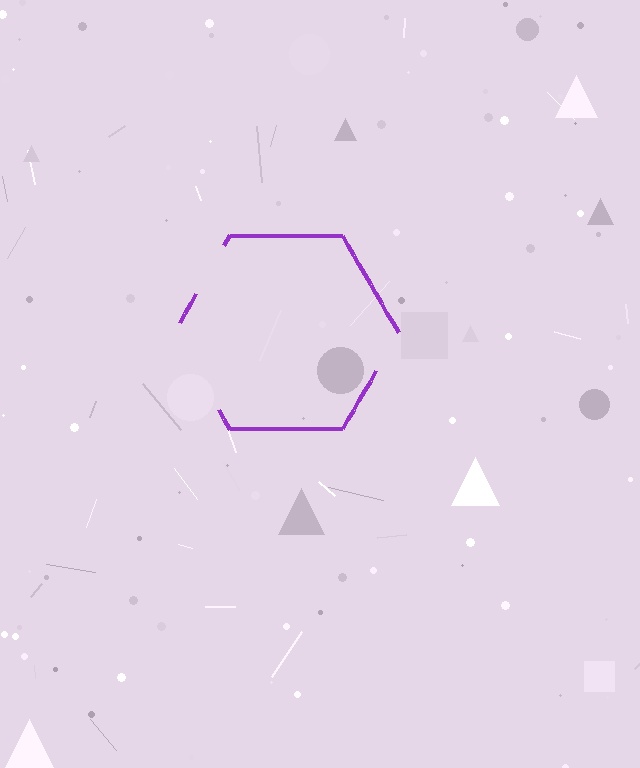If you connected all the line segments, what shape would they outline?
They would outline a hexagon.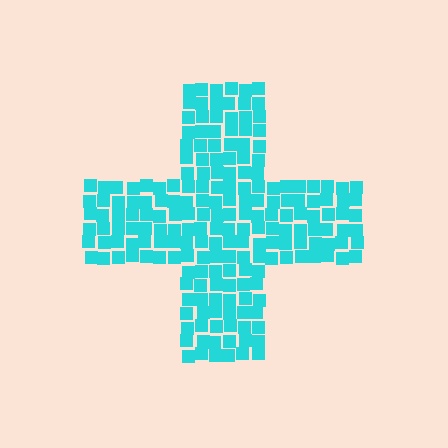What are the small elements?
The small elements are squares.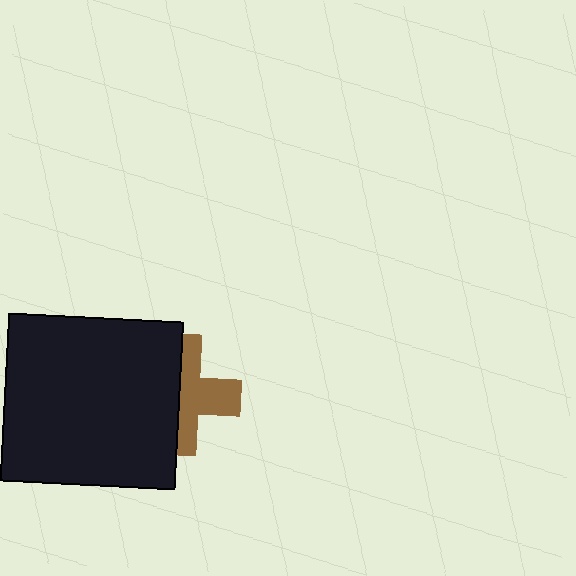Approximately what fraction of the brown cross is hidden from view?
Roughly 48% of the brown cross is hidden behind the black rectangle.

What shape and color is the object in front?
The object in front is a black rectangle.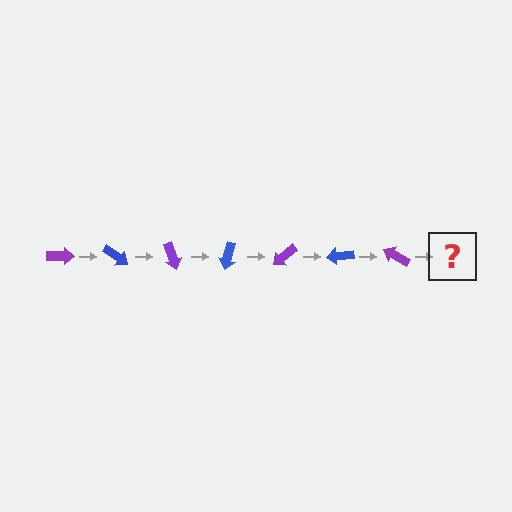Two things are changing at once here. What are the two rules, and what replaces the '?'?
The two rules are that it rotates 35 degrees each step and the color cycles through purple and blue. The '?' should be a blue arrow, rotated 245 degrees from the start.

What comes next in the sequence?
The next element should be a blue arrow, rotated 245 degrees from the start.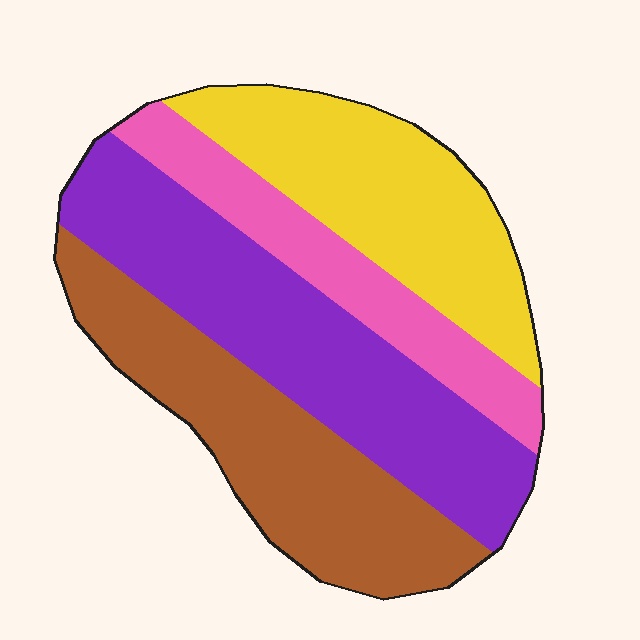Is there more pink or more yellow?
Yellow.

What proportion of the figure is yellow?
Yellow takes up about one quarter (1/4) of the figure.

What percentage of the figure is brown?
Brown takes up about one quarter (1/4) of the figure.